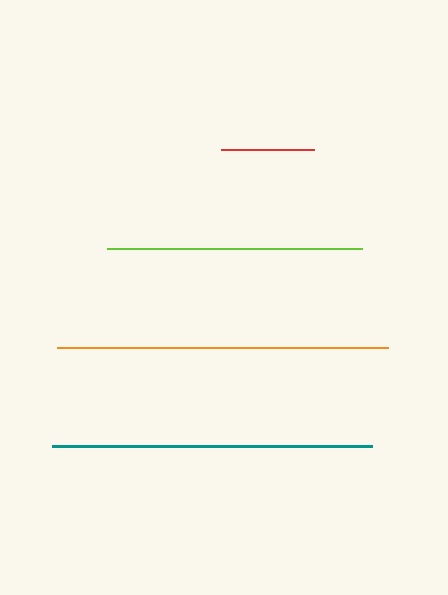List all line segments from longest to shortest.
From longest to shortest: orange, teal, lime, red.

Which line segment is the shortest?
The red line is the shortest at approximately 93 pixels.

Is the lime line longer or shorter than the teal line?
The teal line is longer than the lime line.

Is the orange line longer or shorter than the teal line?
The orange line is longer than the teal line.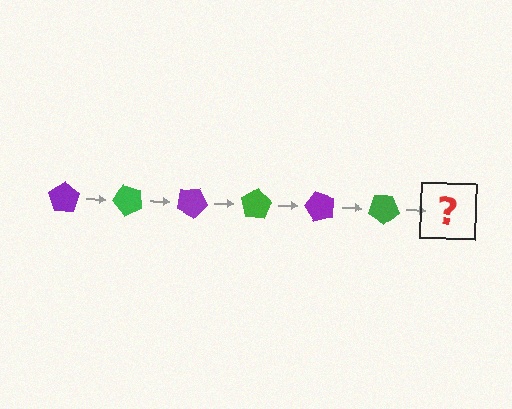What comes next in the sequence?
The next element should be a purple pentagon, rotated 300 degrees from the start.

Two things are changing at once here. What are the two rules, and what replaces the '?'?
The two rules are that it rotates 50 degrees each step and the color cycles through purple and green. The '?' should be a purple pentagon, rotated 300 degrees from the start.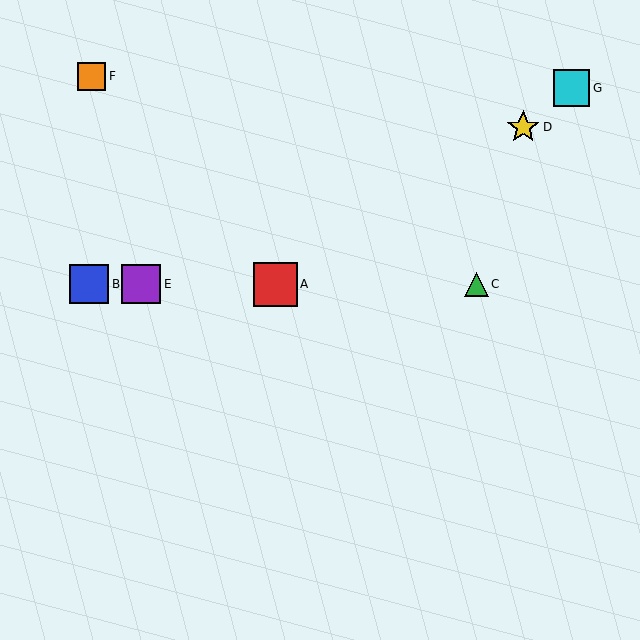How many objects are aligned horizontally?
4 objects (A, B, C, E) are aligned horizontally.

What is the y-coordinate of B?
Object B is at y≈284.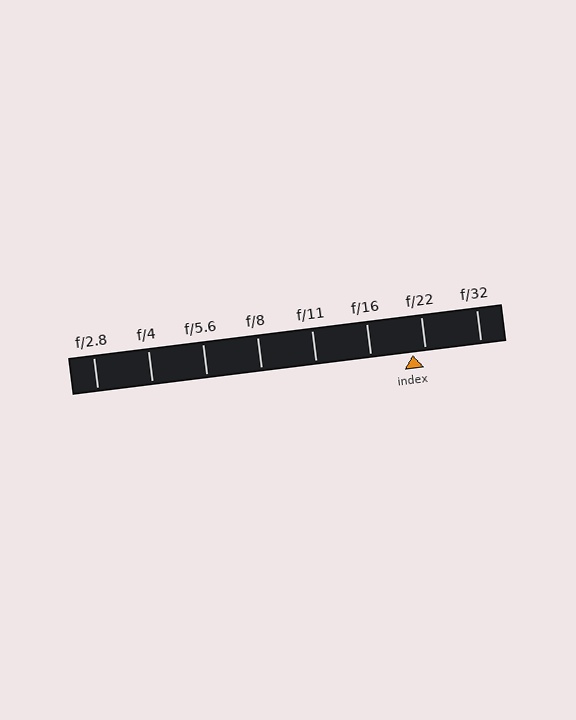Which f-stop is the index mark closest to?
The index mark is closest to f/22.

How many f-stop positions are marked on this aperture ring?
There are 8 f-stop positions marked.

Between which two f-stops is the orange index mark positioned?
The index mark is between f/16 and f/22.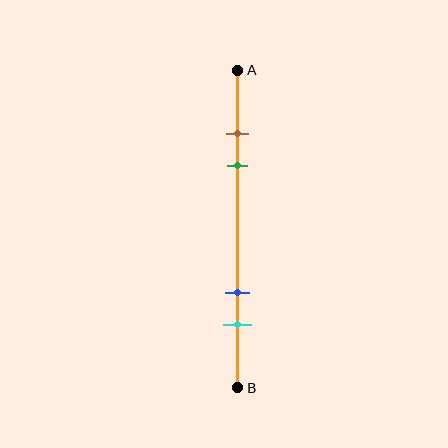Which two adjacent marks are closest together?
The brown and green marks are the closest adjacent pair.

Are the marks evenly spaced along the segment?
No, the marks are not evenly spaced.